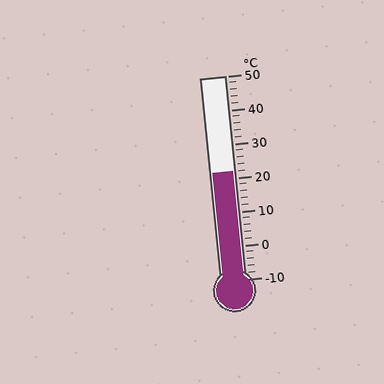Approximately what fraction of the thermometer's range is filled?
The thermometer is filled to approximately 55% of its range.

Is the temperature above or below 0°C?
The temperature is above 0°C.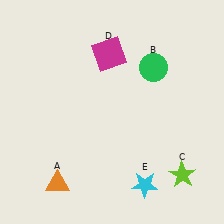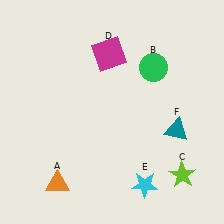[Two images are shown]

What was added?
A teal triangle (F) was added in Image 2.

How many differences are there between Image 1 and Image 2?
There is 1 difference between the two images.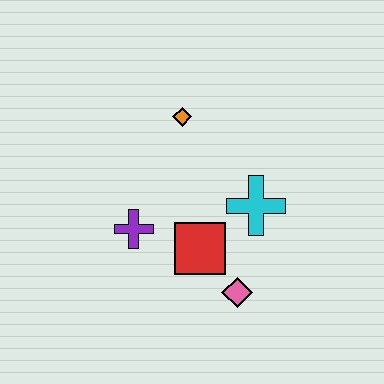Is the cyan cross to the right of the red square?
Yes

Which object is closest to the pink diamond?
The red square is closest to the pink diamond.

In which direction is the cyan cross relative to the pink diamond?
The cyan cross is above the pink diamond.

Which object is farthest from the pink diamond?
The orange diamond is farthest from the pink diamond.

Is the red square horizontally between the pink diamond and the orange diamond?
Yes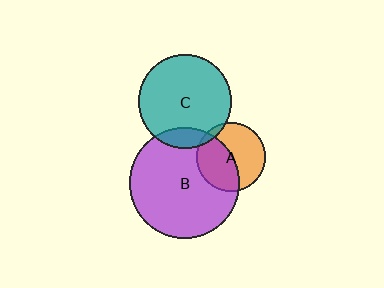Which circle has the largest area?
Circle B (purple).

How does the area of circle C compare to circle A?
Approximately 1.8 times.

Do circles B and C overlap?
Yes.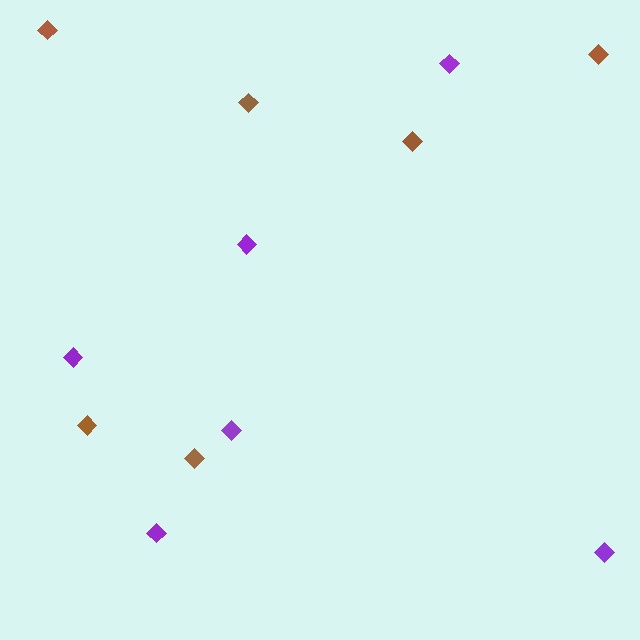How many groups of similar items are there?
There are 2 groups: one group of purple diamonds (6) and one group of brown diamonds (6).